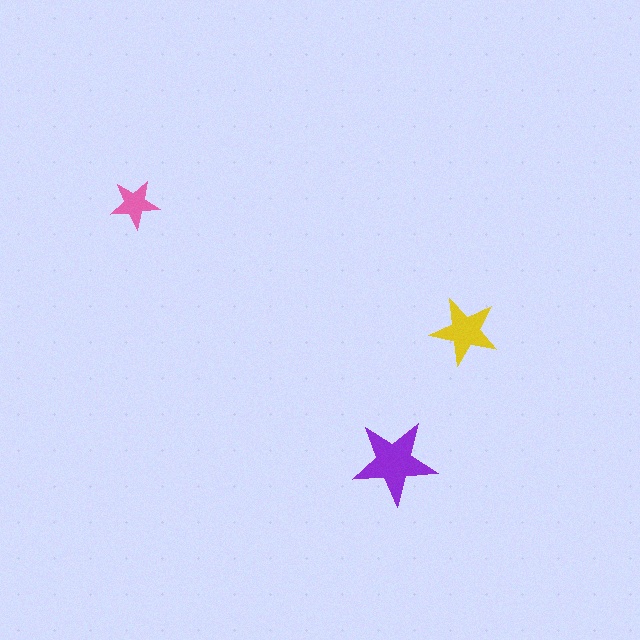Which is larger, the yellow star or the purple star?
The purple one.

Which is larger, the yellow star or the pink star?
The yellow one.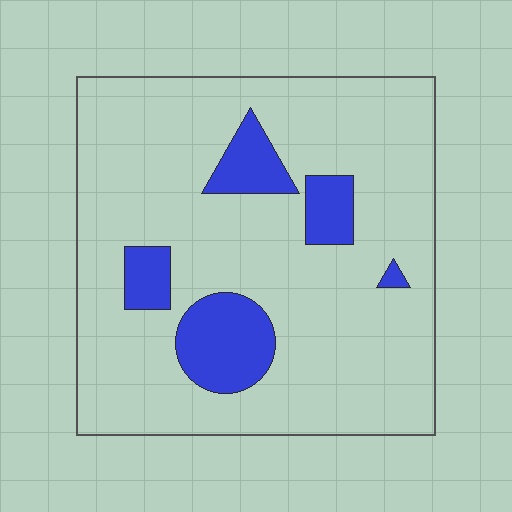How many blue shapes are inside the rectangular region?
5.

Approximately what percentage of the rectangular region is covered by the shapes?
Approximately 15%.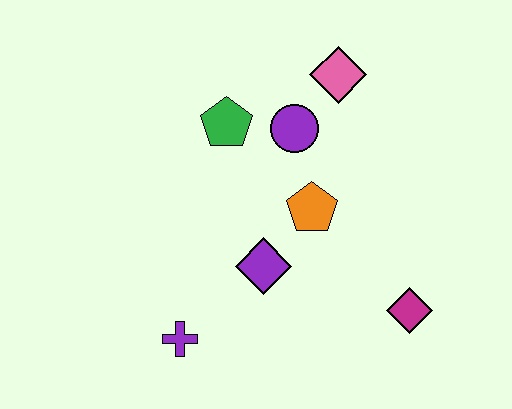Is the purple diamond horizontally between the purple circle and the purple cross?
Yes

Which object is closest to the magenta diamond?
The orange pentagon is closest to the magenta diamond.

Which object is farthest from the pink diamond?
The purple cross is farthest from the pink diamond.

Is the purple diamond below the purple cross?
No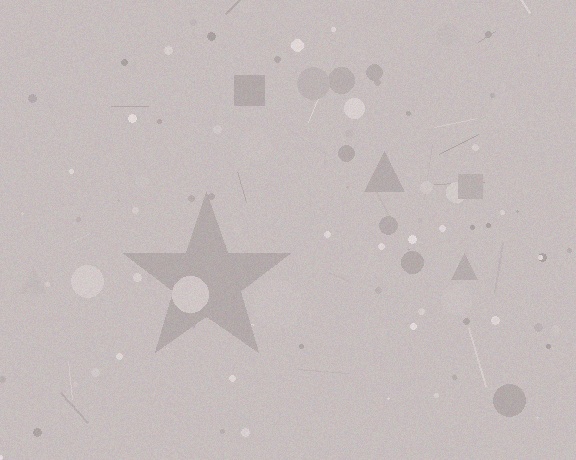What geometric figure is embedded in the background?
A star is embedded in the background.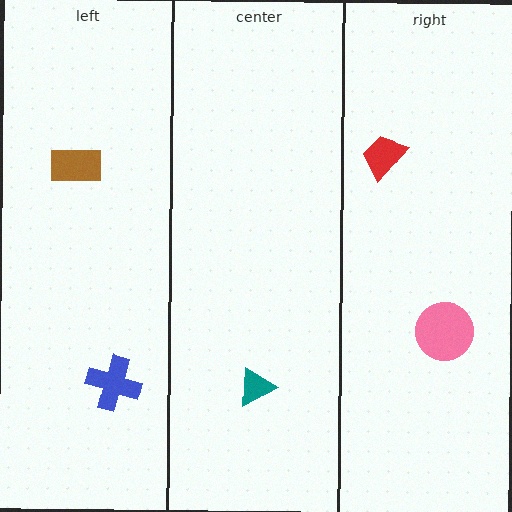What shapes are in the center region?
The teal triangle.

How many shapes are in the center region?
1.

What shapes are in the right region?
The pink circle, the red trapezoid.